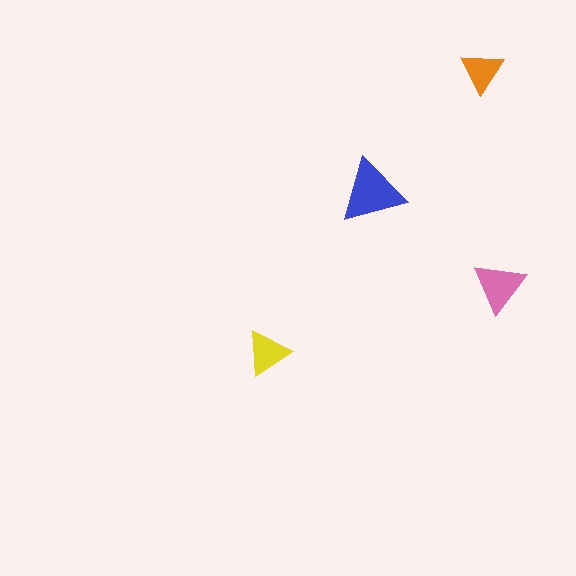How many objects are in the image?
There are 4 objects in the image.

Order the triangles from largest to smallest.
the blue one, the pink one, the yellow one, the orange one.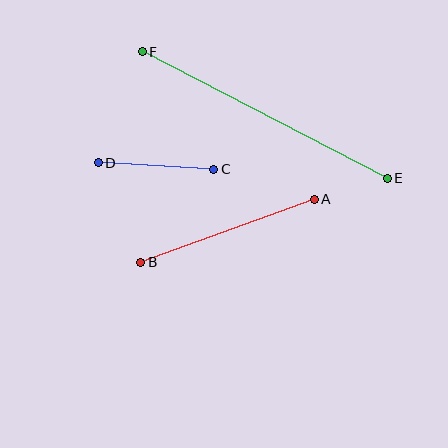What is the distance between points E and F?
The distance is approximately 275 pixels.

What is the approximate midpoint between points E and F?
The midpoint is at approximately (265, 115) pixels.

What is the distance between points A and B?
The distance is approximately 185 pixels.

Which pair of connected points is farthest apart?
Points E and F are farthest apart.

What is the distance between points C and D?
The distance is approximately 116 pixels.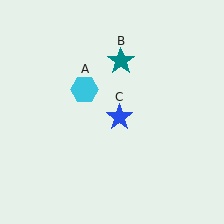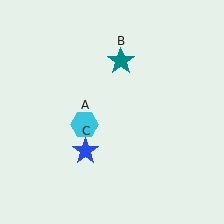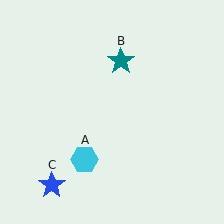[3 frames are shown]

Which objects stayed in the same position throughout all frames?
Teal star (object B) remained stationary.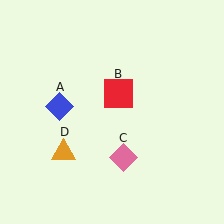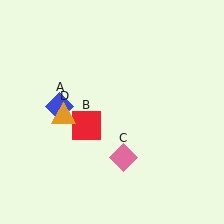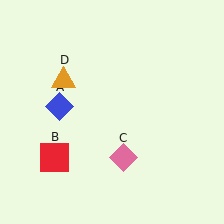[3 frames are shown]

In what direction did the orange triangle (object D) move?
The orange triangle (object D) moved up.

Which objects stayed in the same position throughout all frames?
Blue diamond (object A) and pink diamond (object C) remained stationary.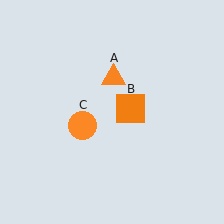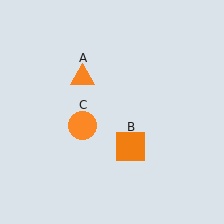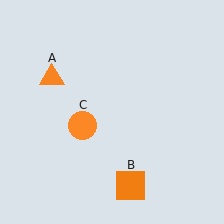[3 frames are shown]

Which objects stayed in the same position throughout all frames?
Orange circle (object C) remained stationary.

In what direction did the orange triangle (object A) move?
The orange triangle (object A) moved left.